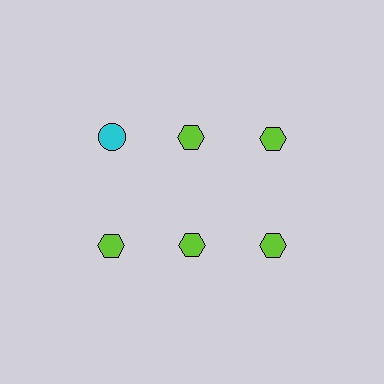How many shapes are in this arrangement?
There are 6 shapes arranged in a grid pattern.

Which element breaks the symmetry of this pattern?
The cyan circle in the top row, leftmost column breaks the symmetry. All other shapes are lime hexagons.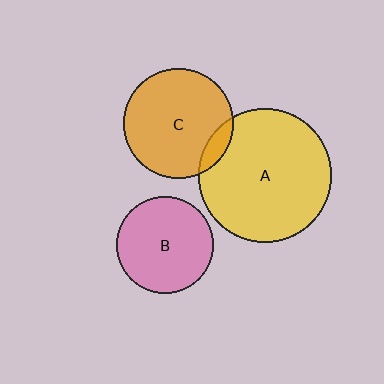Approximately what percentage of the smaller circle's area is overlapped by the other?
Approximately 10%.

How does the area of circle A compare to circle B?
Approximately 1.9 times.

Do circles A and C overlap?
Yes.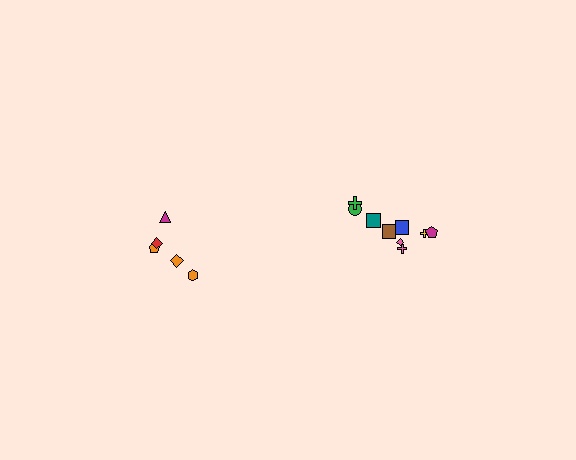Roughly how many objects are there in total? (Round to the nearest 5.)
Roughly 15 objects in total.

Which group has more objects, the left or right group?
The right group.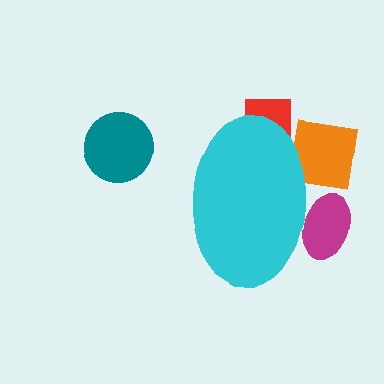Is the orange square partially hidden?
Yes, the orange square is partially hidden behind the cyan ellipse.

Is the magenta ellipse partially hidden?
Yes, the magenta ellipse is partially hidden behind the cyan ellipse.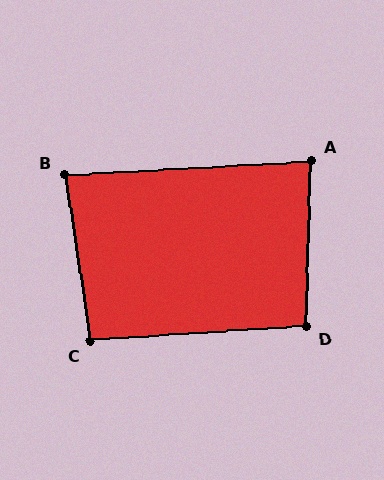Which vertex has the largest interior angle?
D, at approximately 95 degrees.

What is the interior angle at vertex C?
Approximately 95 degrees (approximately right).